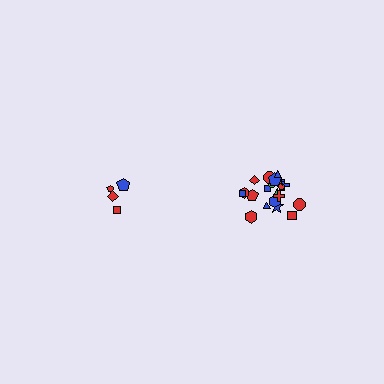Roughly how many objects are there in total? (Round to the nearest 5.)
Roughly 25 objects in total.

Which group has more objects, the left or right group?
The right group.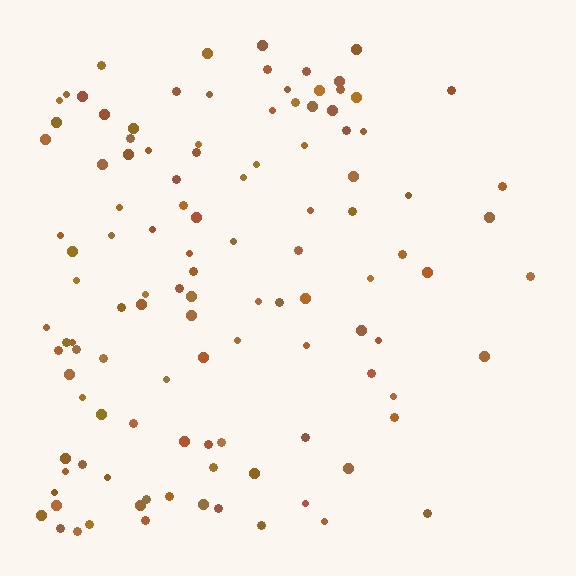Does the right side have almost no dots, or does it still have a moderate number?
Still a moderate number, just noticeably fewer than the left.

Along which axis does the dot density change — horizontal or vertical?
Horizontal.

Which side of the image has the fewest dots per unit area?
The right.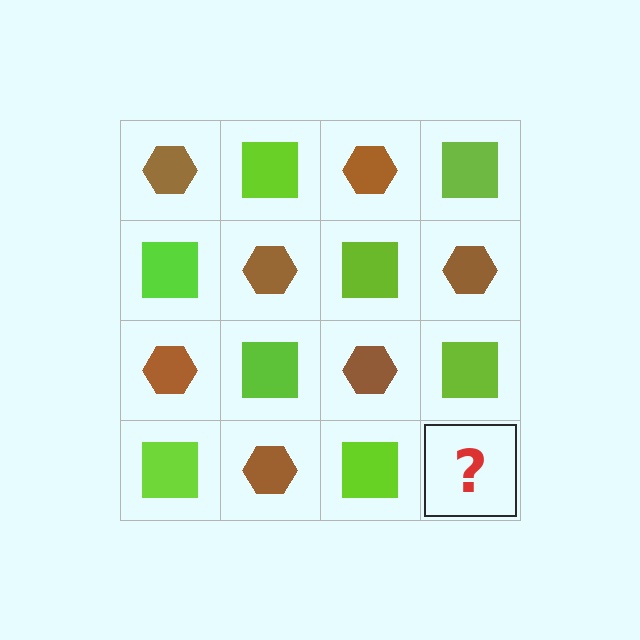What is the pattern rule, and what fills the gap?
The rule is that it alternates brown hexagon and lime square in a checkerboard pattern. The gap should be filled with a brown hexagon.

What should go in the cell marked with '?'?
The missing cell should contain a brown hexagon.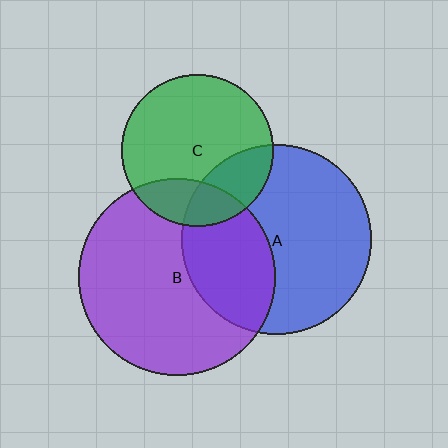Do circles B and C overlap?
Yes.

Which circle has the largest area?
Circle B (purple).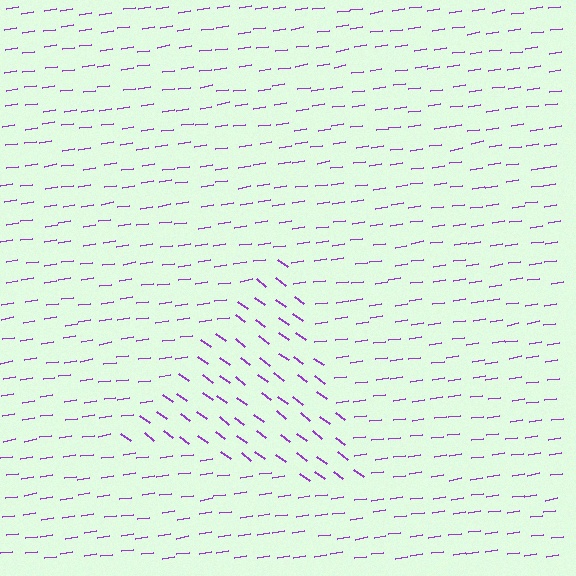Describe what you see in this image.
The image is filled with small purple line segments. A triangle region in the image has lines oriented differently from the surrounding lines, creating a visible texture boundary.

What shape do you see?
I see a triangle.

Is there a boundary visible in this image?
Yes, there is a texture boundary formed by a change in line orientation.